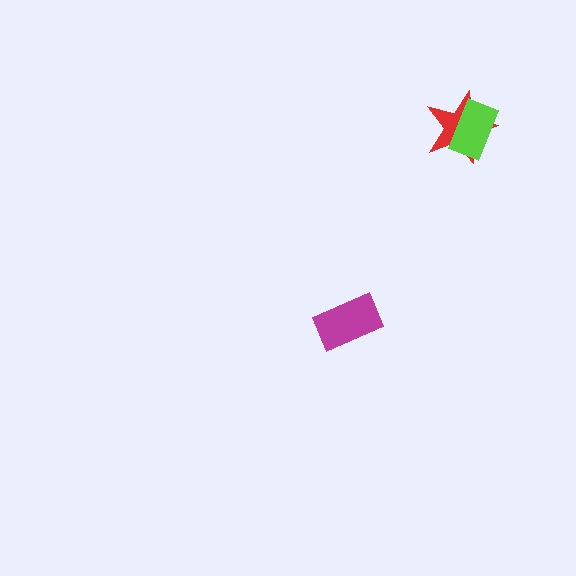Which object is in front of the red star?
The lime rectangle is in front of the red star.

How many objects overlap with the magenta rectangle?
0 objects overlap with the magenta rectangle.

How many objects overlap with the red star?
1 object overlaps with the red star.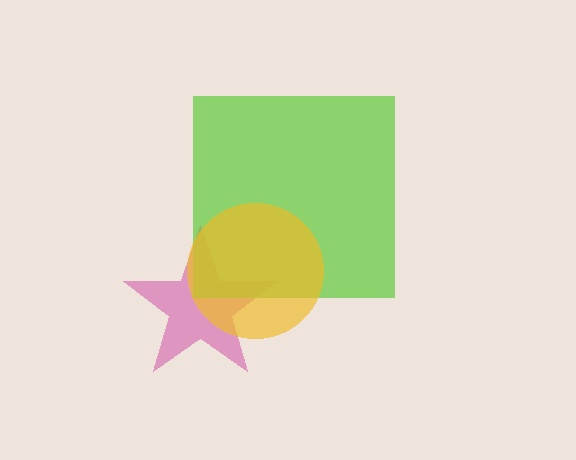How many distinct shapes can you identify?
There are 3 distinct shapes: a magenta star, a lime square, a yellow circle.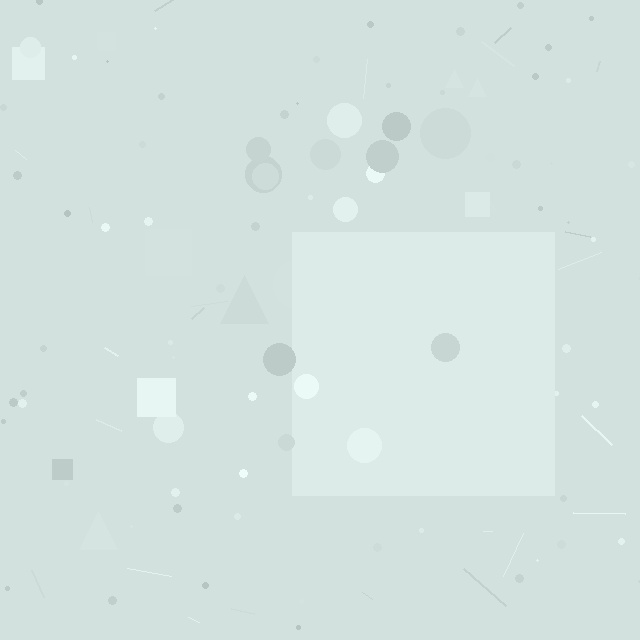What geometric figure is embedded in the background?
A square is embedded in the background.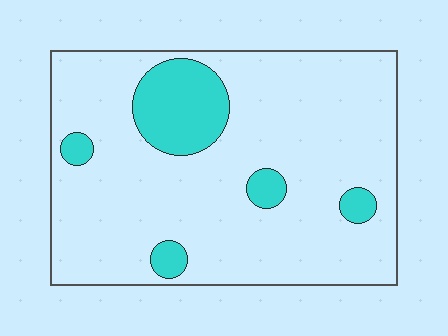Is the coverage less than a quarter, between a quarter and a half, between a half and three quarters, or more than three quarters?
Less than a quarter.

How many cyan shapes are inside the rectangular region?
5.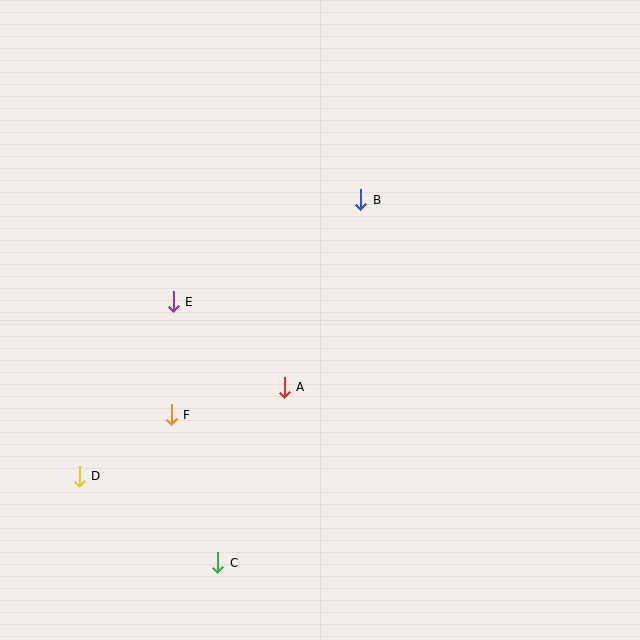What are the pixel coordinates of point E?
Point E is at (173, 302).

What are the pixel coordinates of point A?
Point A is at (284, 387).